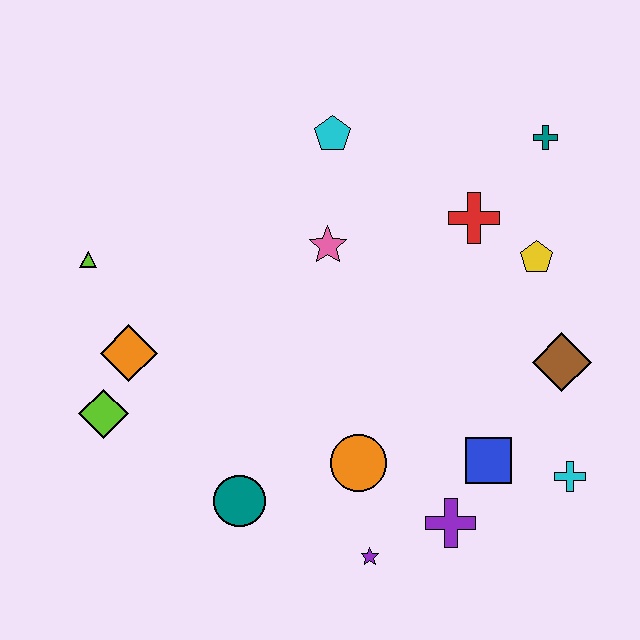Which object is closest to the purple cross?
The blue square is closest to the purple cross.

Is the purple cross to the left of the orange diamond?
No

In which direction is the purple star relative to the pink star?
The purple star is below the pink star.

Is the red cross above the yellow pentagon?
Yes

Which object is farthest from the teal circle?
The teal cross is farthest from the teal circle.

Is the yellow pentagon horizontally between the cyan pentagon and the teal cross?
Yes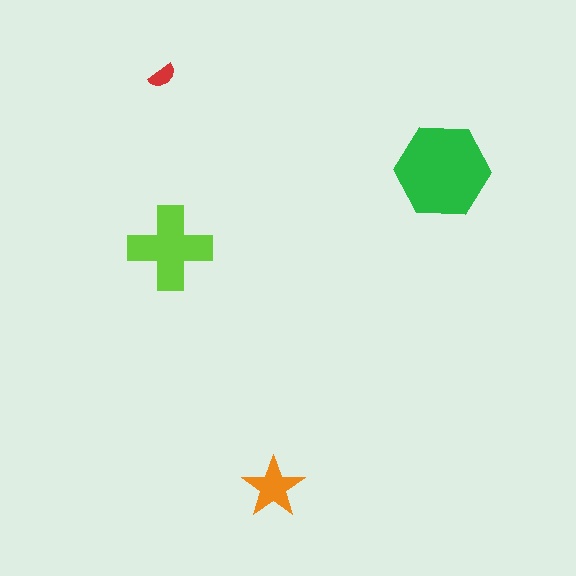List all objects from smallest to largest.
The red semicircle, the orange star, the lime cross, the green hexagon.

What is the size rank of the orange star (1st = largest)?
3rd.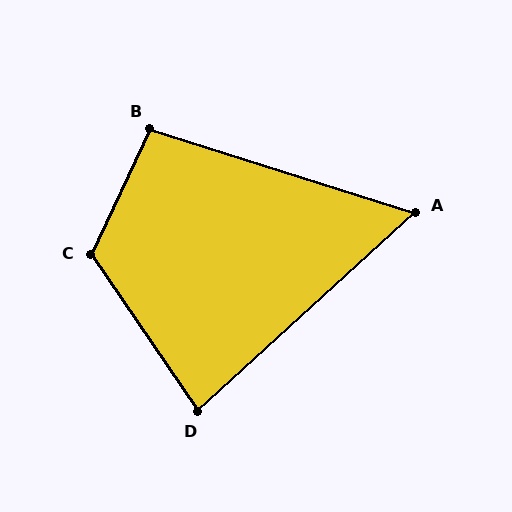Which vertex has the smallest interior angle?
A, at approximately 60 degrees.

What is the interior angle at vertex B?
Approximately 98 degrees (obtuse).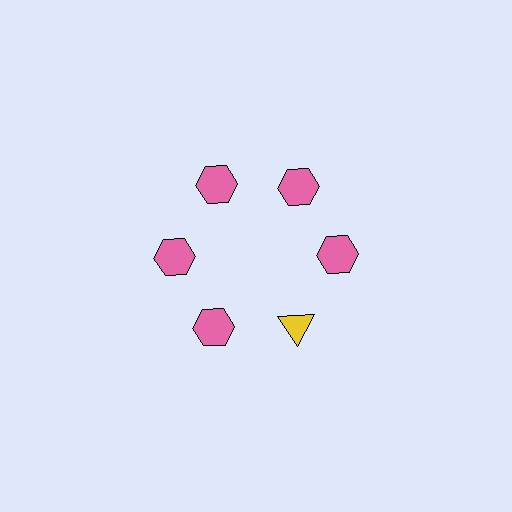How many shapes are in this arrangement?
There are 6 shapes arranged in a ring pattern.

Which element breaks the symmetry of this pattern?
The yellow triangle at roughly the 5 o'clock position breaks the symmetry. All other shapes are pink hexagons.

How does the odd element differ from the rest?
It differs in both color (yellow instead of pink) and shape (triangle instead of hexagon).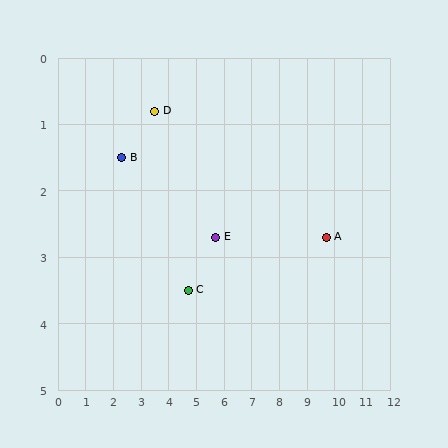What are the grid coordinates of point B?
Point B is at approximately (2.3, 1.5).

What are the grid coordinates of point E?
Point E is at approximately (5.7, 2.7).